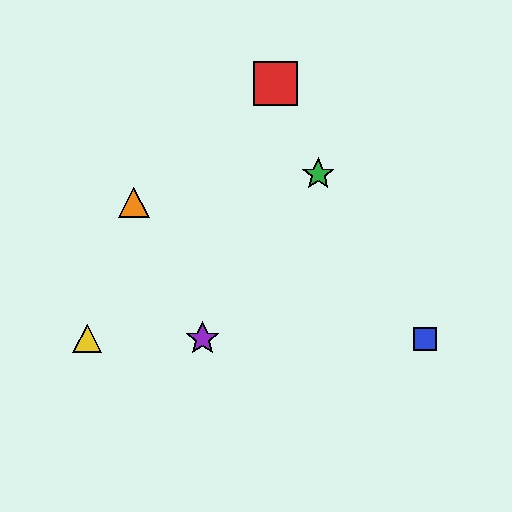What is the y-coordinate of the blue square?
The blue square is at y≈339.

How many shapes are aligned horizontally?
3 shapes (the blue square, the yellow triangle, the purple star) are aligned horizontally.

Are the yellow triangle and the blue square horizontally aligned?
Yes, both are at y≈339.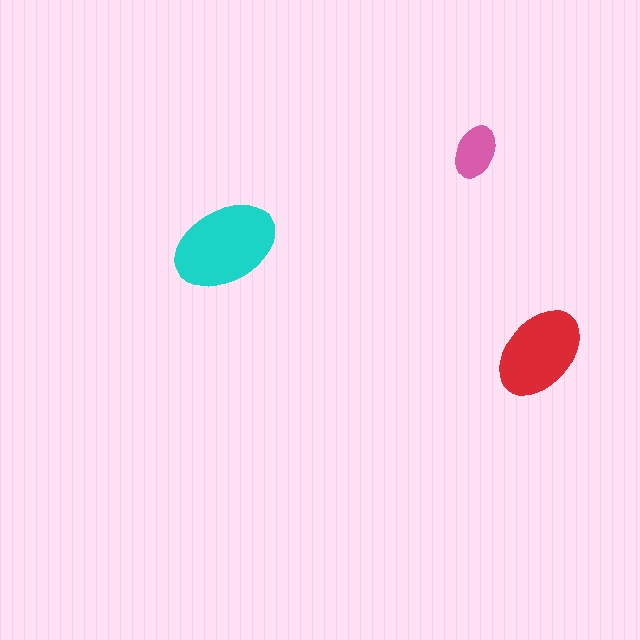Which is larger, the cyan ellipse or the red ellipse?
The cyan one.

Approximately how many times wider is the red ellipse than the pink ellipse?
About 2 times wider.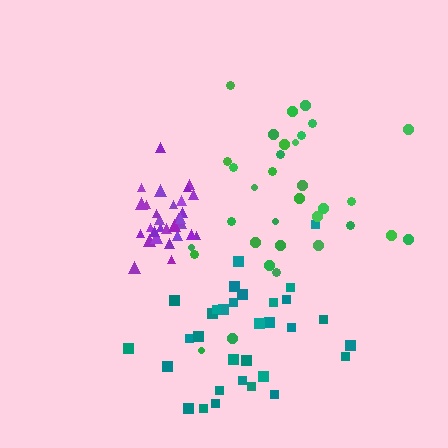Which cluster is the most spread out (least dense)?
Green.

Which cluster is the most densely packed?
Purple.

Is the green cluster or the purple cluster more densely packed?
Purple.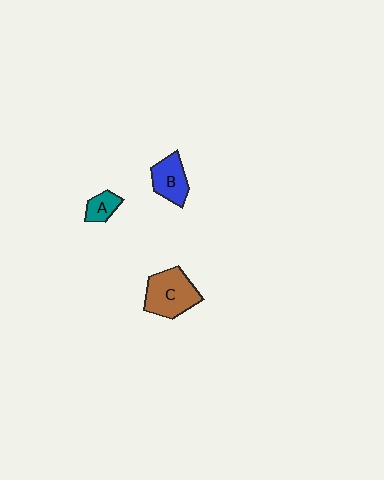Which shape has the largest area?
Shape C (brown).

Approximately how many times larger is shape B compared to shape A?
Approximately 1.7 times.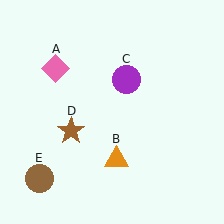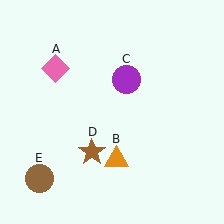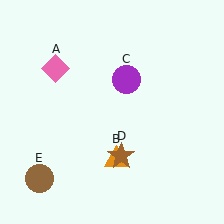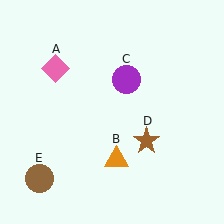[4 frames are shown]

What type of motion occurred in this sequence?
The brown star (object D) rotated counterclockwise around the center of the scene.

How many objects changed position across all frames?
1 object changed position: brown star (object D).